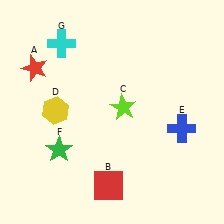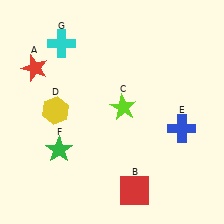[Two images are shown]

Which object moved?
The red square (B) moved right.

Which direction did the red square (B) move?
The red square (B) moved right.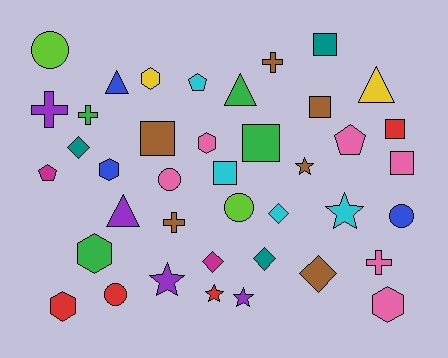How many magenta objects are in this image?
There are 2 magenta objects.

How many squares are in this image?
There are 7 squares.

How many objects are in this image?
There are 40 objects.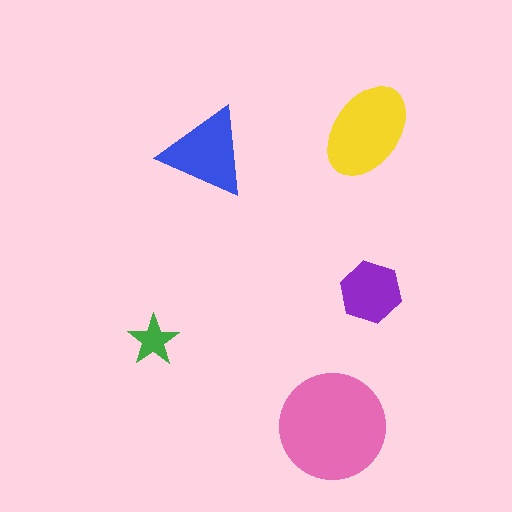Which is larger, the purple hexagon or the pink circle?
The pink circle.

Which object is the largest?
The pink circle.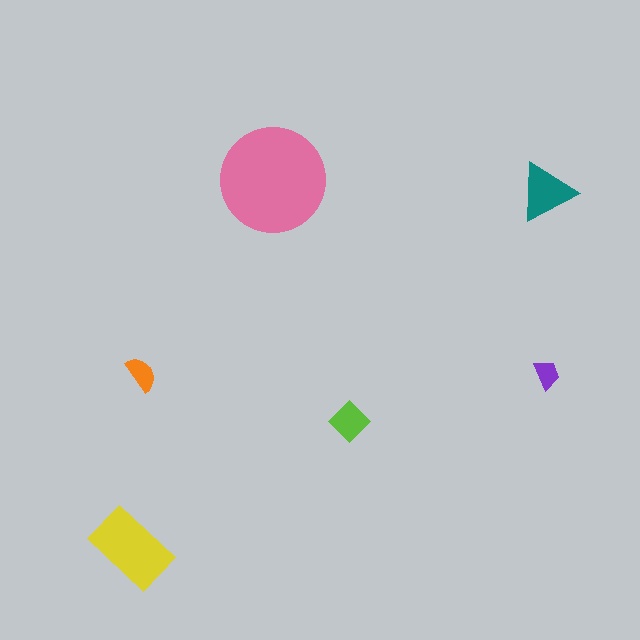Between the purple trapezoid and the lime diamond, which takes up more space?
The lime diamond.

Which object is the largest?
The pink circle.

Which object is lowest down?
The yellow rectangle is bottommost.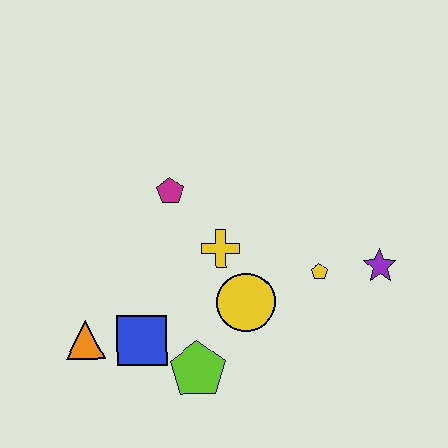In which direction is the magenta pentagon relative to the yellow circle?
The magenta pentagon is above the yellow circle.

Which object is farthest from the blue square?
The purple star is farthest from the blue square.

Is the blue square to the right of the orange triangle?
Yes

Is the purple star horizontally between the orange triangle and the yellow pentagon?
No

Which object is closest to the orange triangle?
The blue square is closest to the orange triangle.